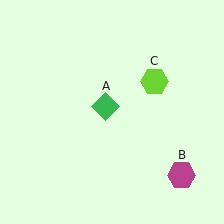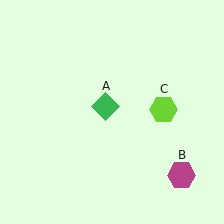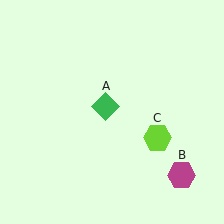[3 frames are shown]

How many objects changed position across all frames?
1 object changed position: lime hexagon (object C).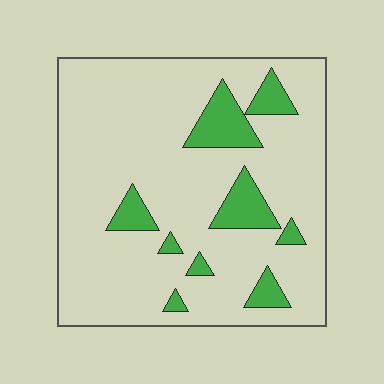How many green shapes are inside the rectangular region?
9.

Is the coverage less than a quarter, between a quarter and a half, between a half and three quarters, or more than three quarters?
Less than a quarter.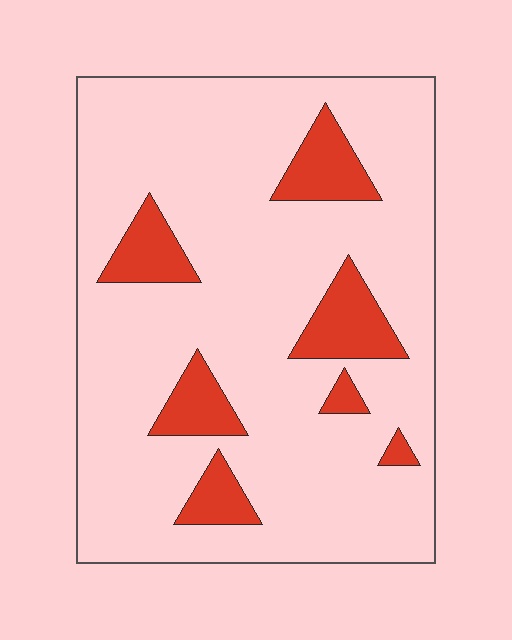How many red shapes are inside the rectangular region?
7.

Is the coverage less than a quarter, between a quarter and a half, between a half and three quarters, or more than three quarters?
Less than a quarter.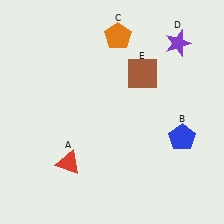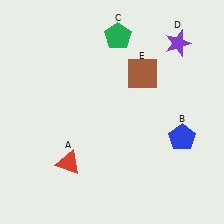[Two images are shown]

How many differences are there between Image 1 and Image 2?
There is 1 difference between the two images.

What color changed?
The pentagon (C) changed from orange in Image 1 to green in Image 2.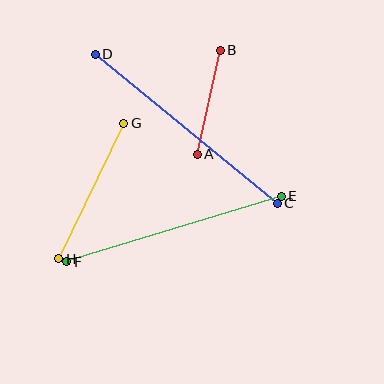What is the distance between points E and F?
The distance is approximately 224 pixels.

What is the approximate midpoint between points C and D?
The midpoint is at approximately (186, 129) pixels.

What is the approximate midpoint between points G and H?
The midpoint is at approximately (91, 191) pixels.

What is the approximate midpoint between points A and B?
The midpoint is at approximately (209, 102) pixels.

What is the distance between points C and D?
The distance is approximately 235 pixels.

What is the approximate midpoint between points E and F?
The midpoint is at approximately (174, 229) pixels.